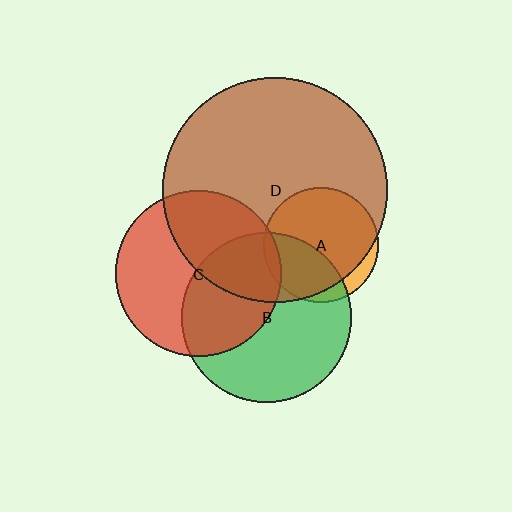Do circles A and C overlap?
Yes.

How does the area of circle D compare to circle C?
Approximately 1.8 times.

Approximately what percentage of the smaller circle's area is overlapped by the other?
Approximately 5%.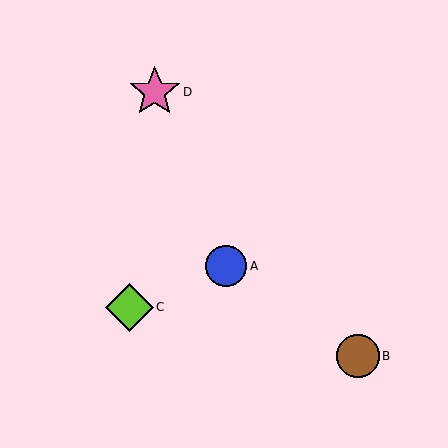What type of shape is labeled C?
Shape C is a lime diamond.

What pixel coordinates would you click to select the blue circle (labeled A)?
Click at (226, 266) to select the blue circle A.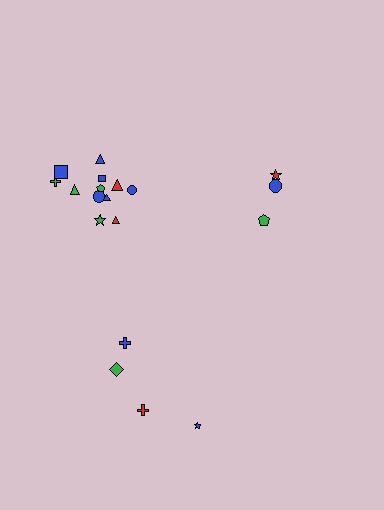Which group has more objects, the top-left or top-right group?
The top-left group.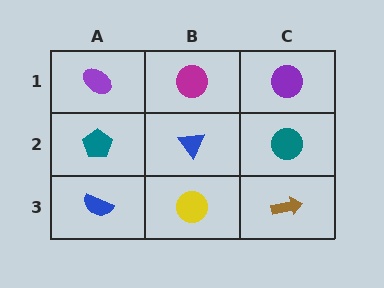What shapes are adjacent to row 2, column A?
A purple ellipse (row 1, column A), a blue semicircle (row 3, column A), a blue triangle (row 2, column B).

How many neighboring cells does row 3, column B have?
3.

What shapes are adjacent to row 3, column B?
A blue triangle (row 2, column B), a blue semicircle (row 3, column A), a brown arrow (row 3, column C).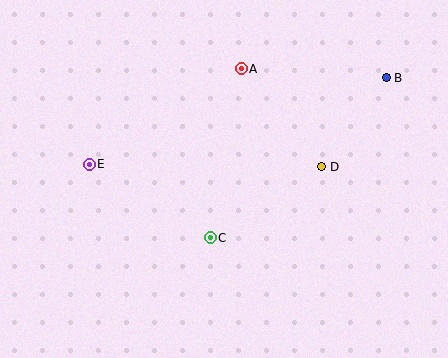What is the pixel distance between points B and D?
The distance between B and D is 109 pixels.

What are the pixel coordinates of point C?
Point C is at (210, 238).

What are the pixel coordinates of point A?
Point A is at (241, 69).